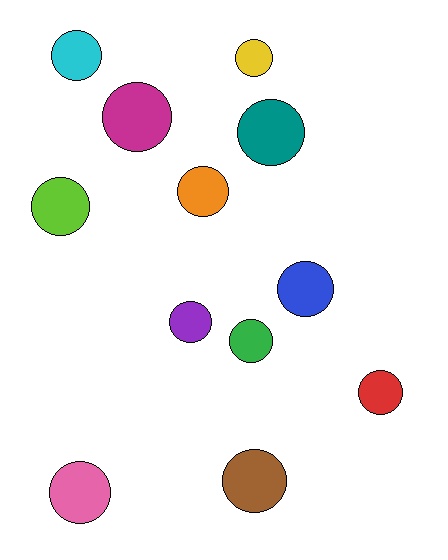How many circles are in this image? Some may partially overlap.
There are 12 circles.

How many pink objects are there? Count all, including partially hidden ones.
There is 1 pink object.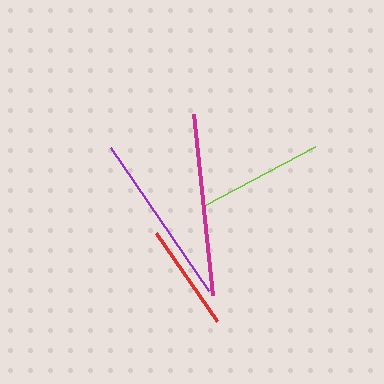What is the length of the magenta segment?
The magenta segment is approximately 182 pixels long.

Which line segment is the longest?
The magenta line is the longest at approximately 182 pixels.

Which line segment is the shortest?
The red line is the shortest at approximately 107 pixels.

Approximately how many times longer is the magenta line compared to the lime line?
The magenta line is approximately 1.5 times the length of the lime line.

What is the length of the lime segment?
The lime segment is approximately 125 pixels long.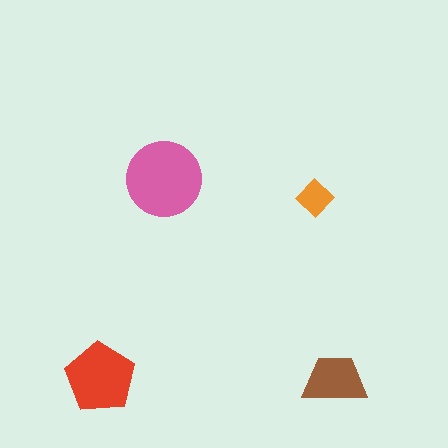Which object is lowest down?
The brown trapezoid is bottommost.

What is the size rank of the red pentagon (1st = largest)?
2nd.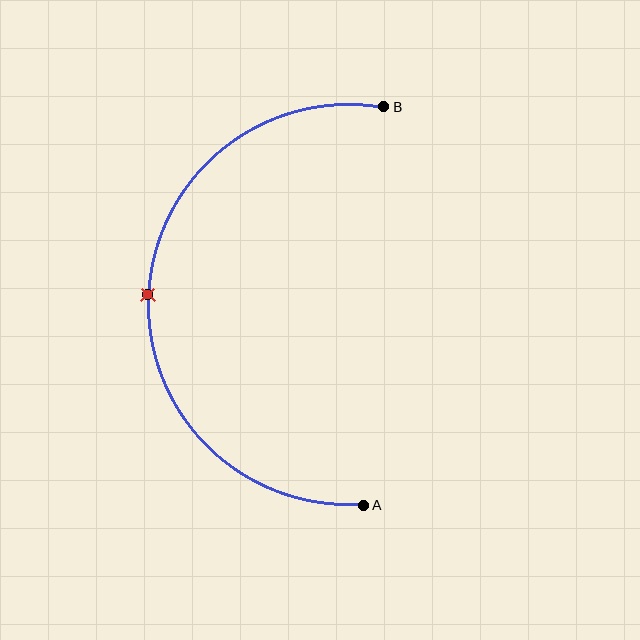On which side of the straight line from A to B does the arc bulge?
The arc bulges to the left of the straight line connecting A and B.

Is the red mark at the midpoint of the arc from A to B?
Yes. The red mark lies on the arc at equal arc-length from both A and B — it is the arc midpoint.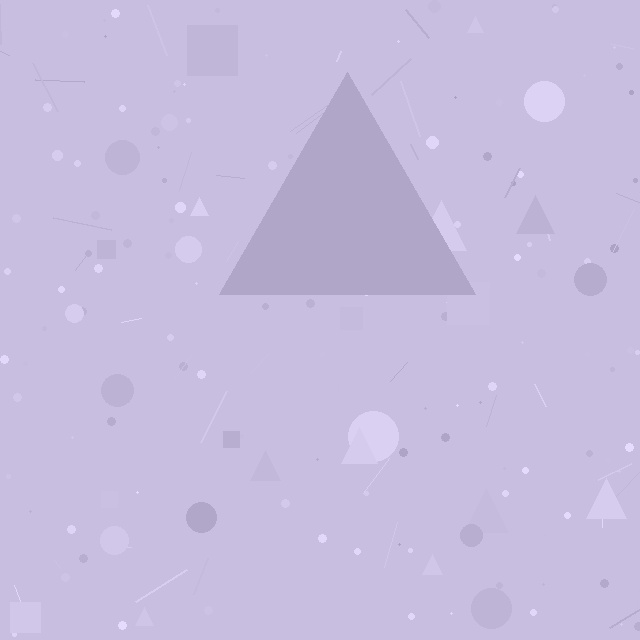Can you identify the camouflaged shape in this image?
The camouflaged shape is a triangle.